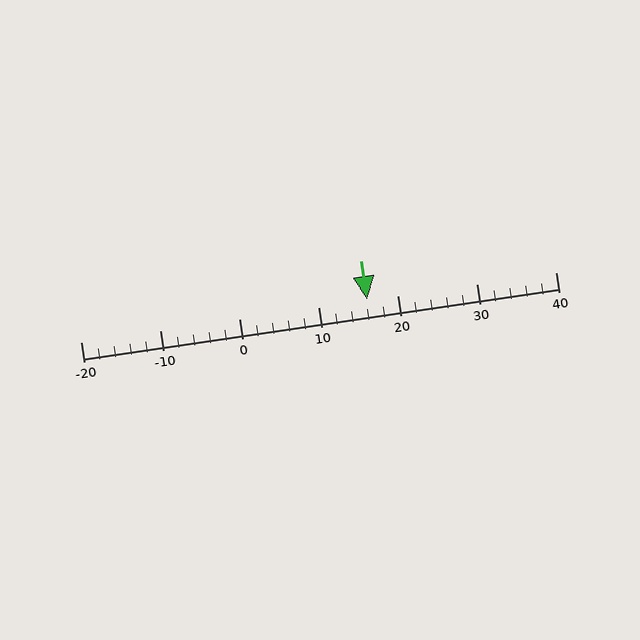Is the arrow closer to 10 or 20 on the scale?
The arrow is closer to 20.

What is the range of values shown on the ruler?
The ruler shows values from -20 to 40.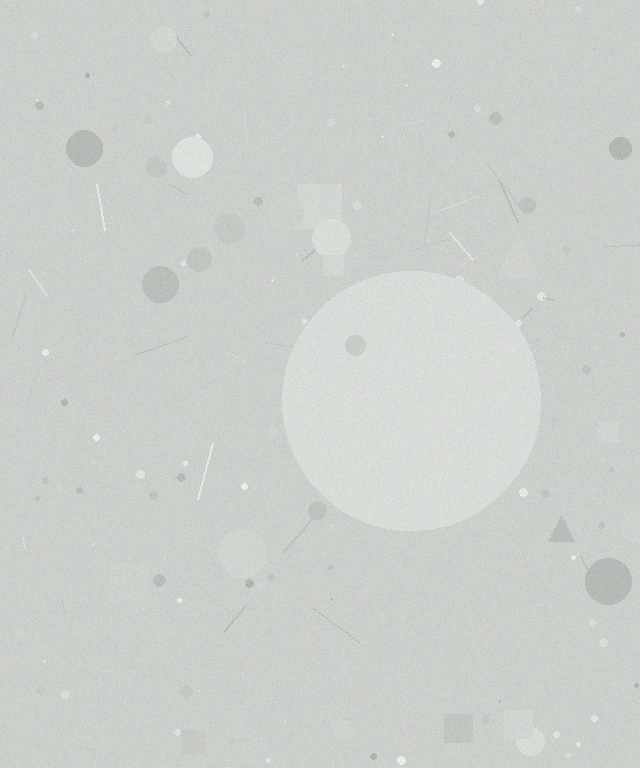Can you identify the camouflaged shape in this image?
The camouflaged shape is a circle.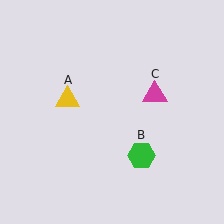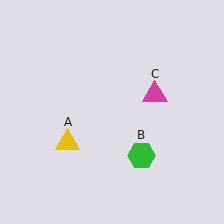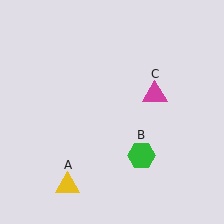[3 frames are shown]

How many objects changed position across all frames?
1 object changed position: yellow triangle (object A).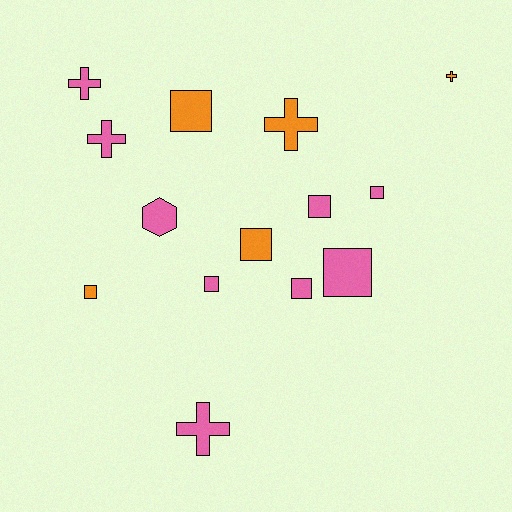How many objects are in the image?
There are 14 objects.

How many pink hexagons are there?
There is 1 pink hexagon.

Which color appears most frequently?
Pink, with 9 objects.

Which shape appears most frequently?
Square, with 8 objects.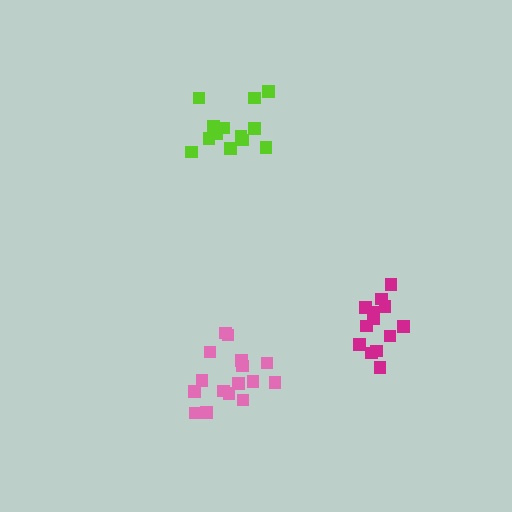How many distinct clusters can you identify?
There are 3 distinct clusters.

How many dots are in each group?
Group 1: 14 dots, Group 2: 13 dots, Group 3: 16 dots (43 total).